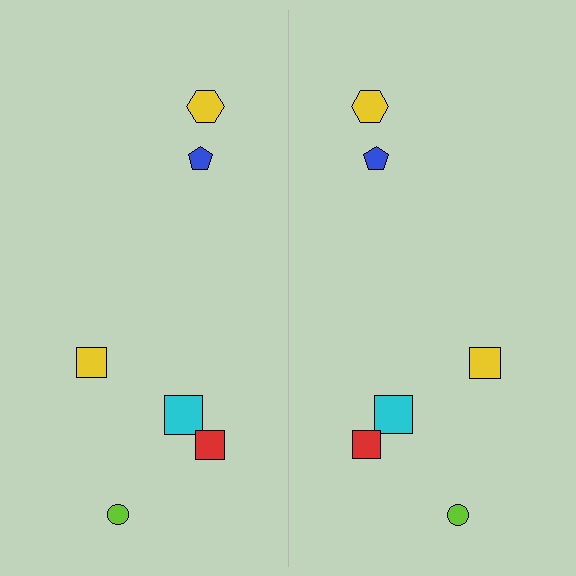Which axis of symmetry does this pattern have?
The pattern has a vertical axis of symmetry running through the center of the image.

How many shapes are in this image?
There are 12 shapes in this image.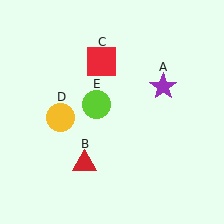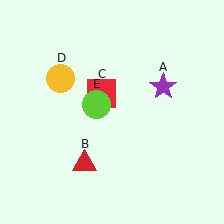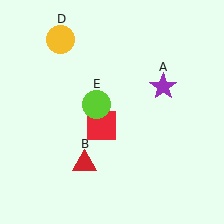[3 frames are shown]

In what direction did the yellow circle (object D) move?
The yellow circle (object D) moved up.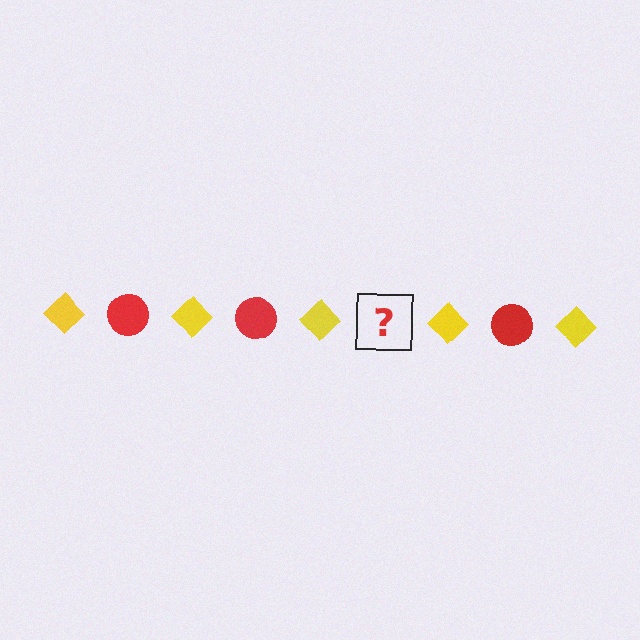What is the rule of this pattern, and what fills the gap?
The rule is that the pattern alternates between yellow diamond and red circle. The gap should be filled with a red circle.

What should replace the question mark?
The question mark should be replaced with a red circle.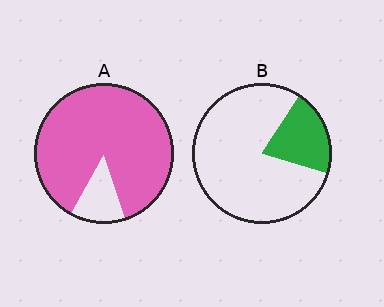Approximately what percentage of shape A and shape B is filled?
A is approximately 85% and B is approximately 20%.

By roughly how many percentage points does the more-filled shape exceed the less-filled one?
By roughly 65 percentage points (A over B).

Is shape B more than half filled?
No.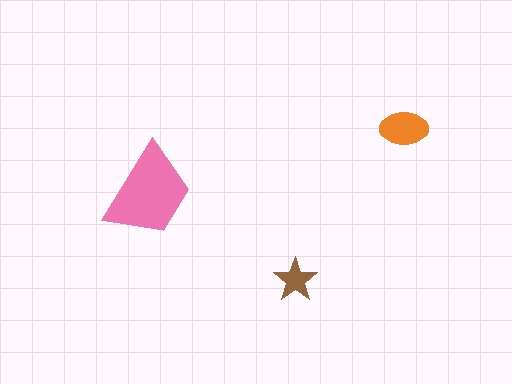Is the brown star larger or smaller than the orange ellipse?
Smaller.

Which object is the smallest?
The brown star.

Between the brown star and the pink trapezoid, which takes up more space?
The pink trapezoid.